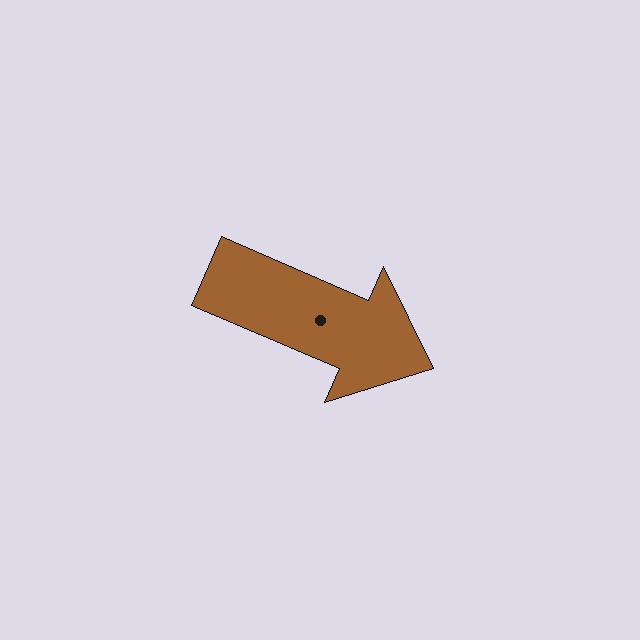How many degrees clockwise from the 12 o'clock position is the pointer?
Approximately 113 degrees.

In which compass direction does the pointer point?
Southeast.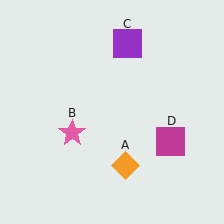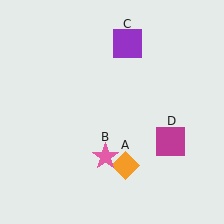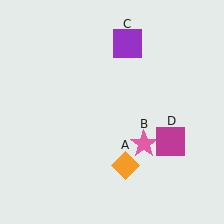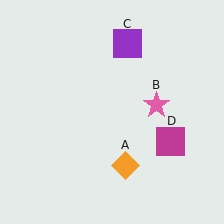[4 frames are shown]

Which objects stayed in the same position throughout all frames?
Orange diamond (object A) and purple square (object C) and magenta square (object D) remained stationary.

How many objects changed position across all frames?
1 object changed position: pink star (object B).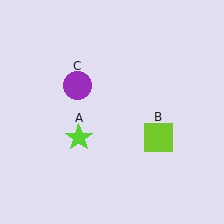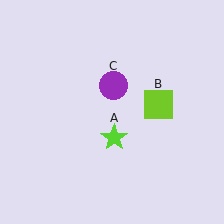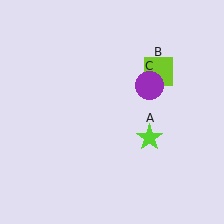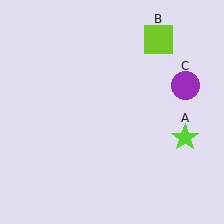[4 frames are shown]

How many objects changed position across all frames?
3 objects changed position: lime star (object A), lime square (object B), purple circle (object C).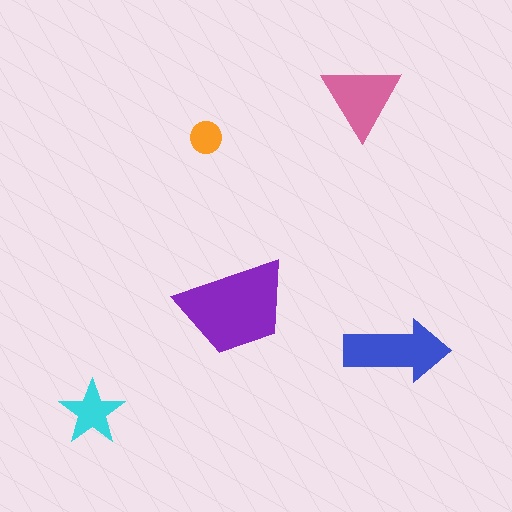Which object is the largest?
The purple trapezoid.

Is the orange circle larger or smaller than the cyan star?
Smaller.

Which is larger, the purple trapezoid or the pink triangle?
The purple trapezoid.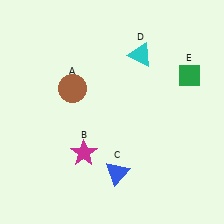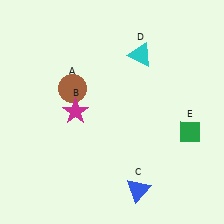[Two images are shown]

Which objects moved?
The objects that moved are: the magenta star (B), the blue triangle (C), the green diamond (E).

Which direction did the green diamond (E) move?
The green diamond (E) moved down.